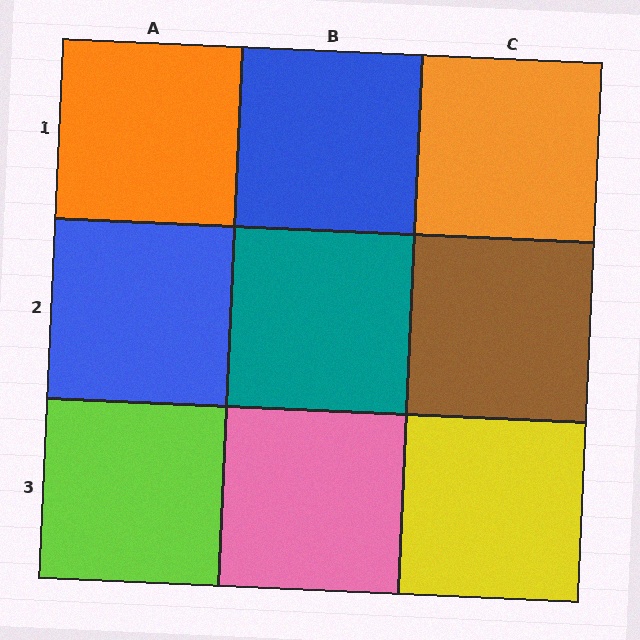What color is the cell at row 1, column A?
Orange.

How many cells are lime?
1 cell is lime.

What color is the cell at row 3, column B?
Pink.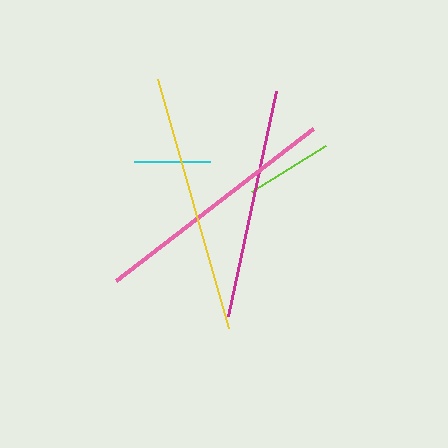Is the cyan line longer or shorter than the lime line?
The lime line is longer than the cyan line.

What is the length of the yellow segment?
The yellow segment is approximately 259 pixels long.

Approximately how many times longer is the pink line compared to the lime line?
The pink line is approximately 2.9 times the length of the lime line.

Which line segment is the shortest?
The cyan line is the shortest at approximately 76 pixels.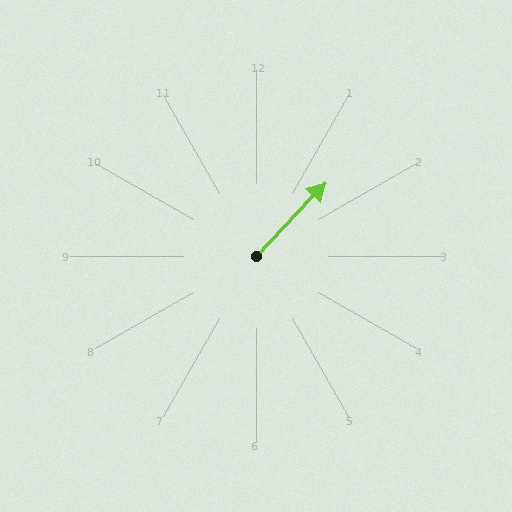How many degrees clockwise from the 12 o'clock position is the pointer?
Approximately 43 degrees.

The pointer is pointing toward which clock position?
Roughly 1 o'clock.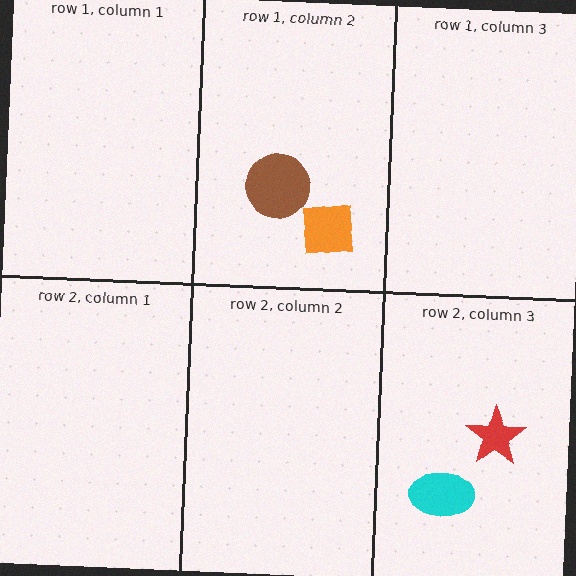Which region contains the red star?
The row 2, column 3 region.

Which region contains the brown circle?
The row 1, column 2 region.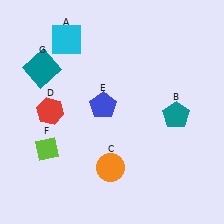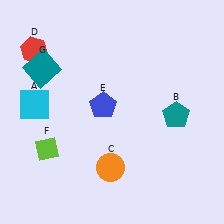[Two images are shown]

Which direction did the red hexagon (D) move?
The red hexagon (D) moved up.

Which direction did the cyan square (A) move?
The cyan square (A) moved down.